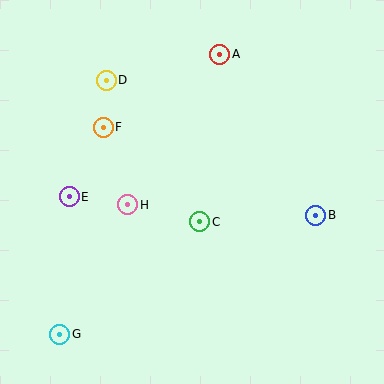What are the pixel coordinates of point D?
Point D is at (106, 80).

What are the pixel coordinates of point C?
Point C is at (200, 222).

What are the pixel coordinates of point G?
Point G is at (60, 334).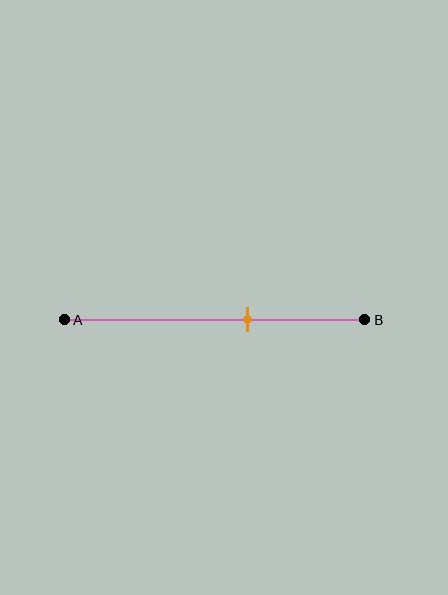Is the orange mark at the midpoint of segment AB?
No, the mark is at about 60% from A, not at the 50% midpoint.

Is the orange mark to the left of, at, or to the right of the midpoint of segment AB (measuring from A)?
The orange mark is to the right of the midpoint of segment AB.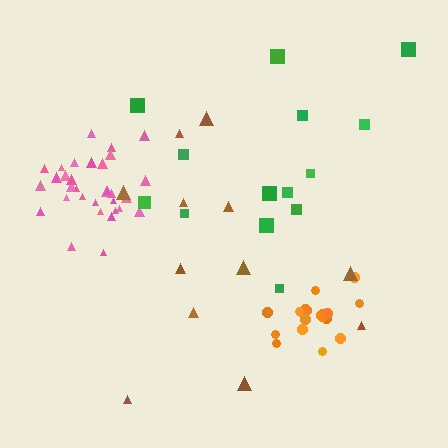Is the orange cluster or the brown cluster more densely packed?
Orange.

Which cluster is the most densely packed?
Pink.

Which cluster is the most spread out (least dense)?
Brown.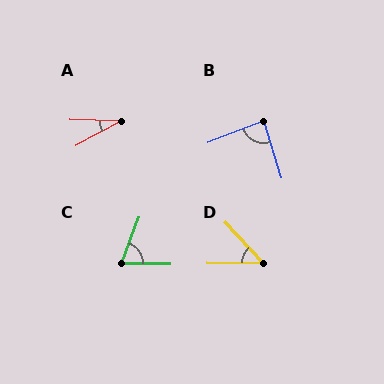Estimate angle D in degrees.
Approximately 47 degrees.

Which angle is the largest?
B, at approximately 86 degrees.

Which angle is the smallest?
A, at approximately 29 degrees.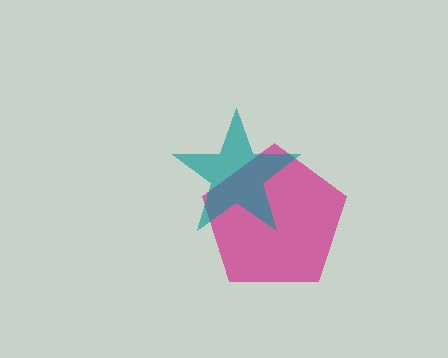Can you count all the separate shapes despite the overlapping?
Yes, there are 2 separate shapes.